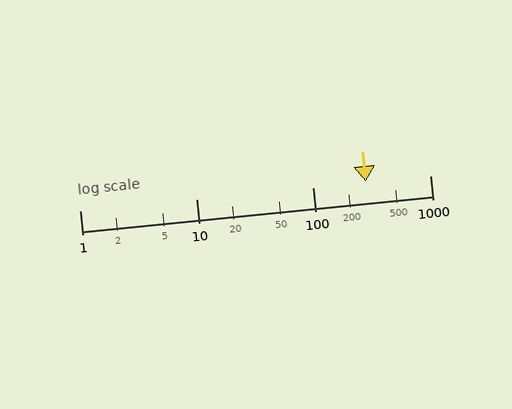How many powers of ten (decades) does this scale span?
The scale spans 3 decades, from 1 to 1000.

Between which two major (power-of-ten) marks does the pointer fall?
The pointer is between 100 and 1000.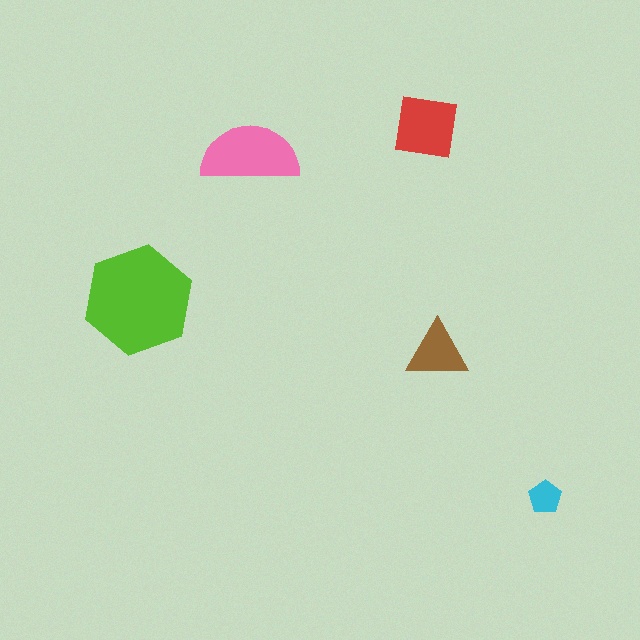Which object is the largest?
The lime hexagon.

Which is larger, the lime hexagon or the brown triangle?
The lime hexagon.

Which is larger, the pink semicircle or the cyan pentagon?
The pink semicircle.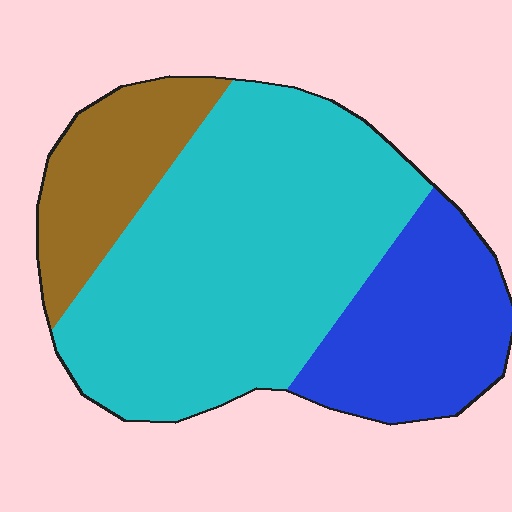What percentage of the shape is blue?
Blue covers 24% of the shape.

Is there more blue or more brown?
Blue.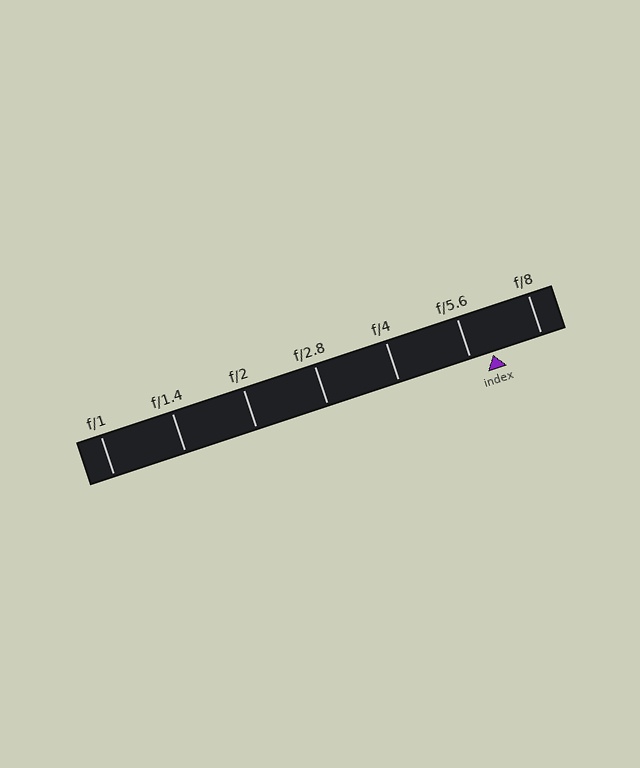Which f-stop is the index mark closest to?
The index mark is closest to f/5.6.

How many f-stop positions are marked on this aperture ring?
There are 7 f-stop positions marked.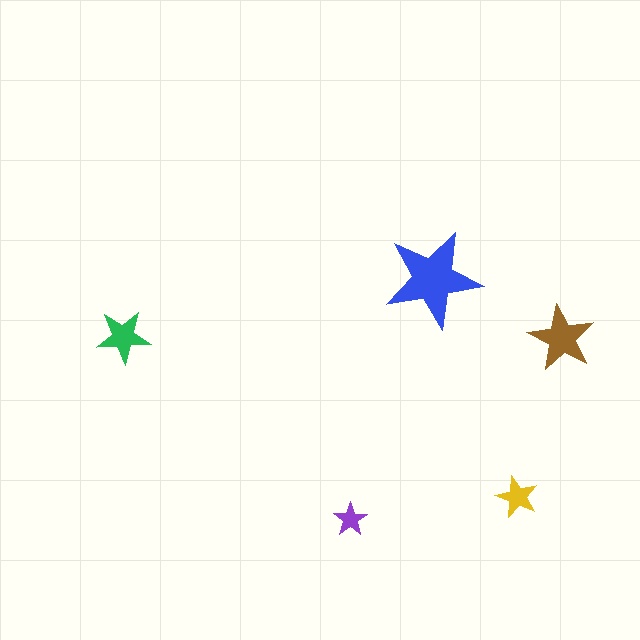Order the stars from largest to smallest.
the blue one, the brown one, the green one, the yellow one, the purple one.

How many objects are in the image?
There are 5 objects in the image.